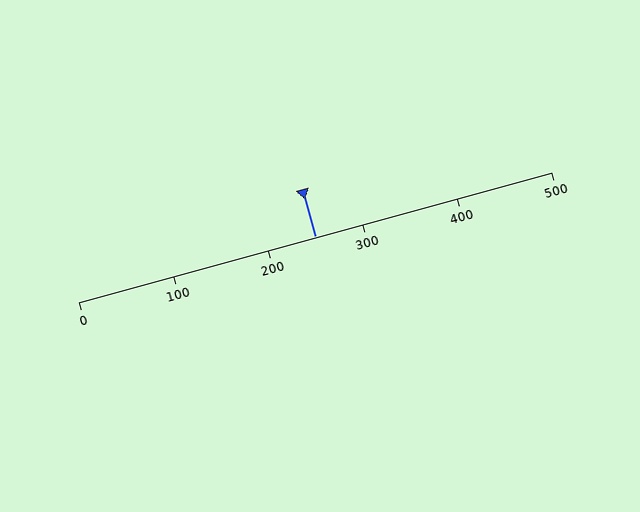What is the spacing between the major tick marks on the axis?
The major ticks are spaced 100 apart.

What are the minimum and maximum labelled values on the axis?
The axis runs from 0 to 500.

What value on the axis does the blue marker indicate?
The marker indicates approximately 250.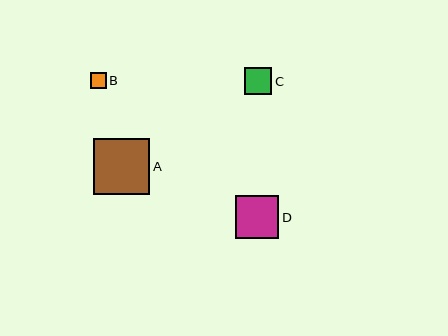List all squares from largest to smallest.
From largest to smallest: A, D, C, B.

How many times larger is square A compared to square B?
Square A is approximately 3.6 times the size of square B.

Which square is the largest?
Square A is the largest with a size of approximately 56 pixels.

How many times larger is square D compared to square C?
Square D is approximately 1.6 times the size of square C.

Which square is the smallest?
Square B is the smallest with a size of approximately 16 pixels.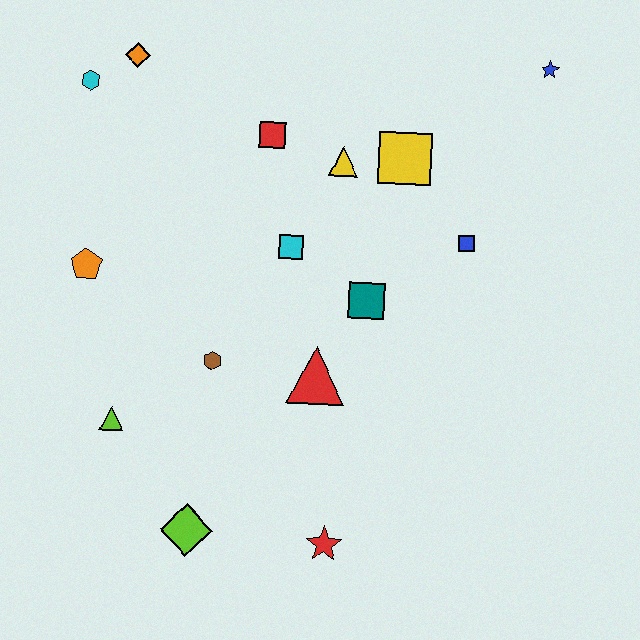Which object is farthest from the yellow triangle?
The lime diamond is farthest from the yellow triangle.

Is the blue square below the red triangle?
No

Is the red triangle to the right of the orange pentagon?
Yes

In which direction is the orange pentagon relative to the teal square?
The orange pentagon is to the left of the teal square.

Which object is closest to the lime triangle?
The brown hexagon is closest to the lime triangle.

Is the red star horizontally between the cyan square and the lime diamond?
No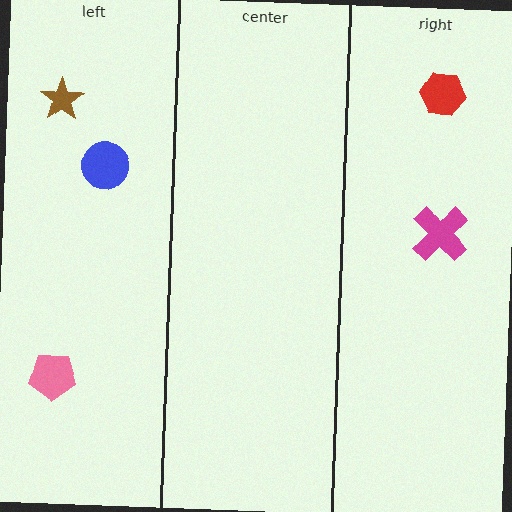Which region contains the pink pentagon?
The left region.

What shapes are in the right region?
The red hexagon, the magenta cross.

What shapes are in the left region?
The pink pentagon, the blue circle, the brown star.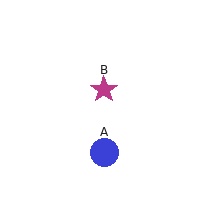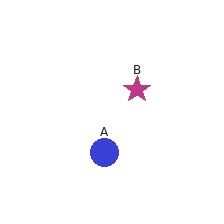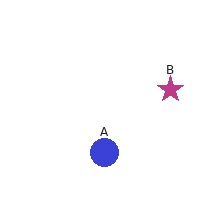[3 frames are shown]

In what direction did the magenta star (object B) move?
The magenta star (object B) moved right.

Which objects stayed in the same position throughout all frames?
Blue circle (object A) remained stationary.